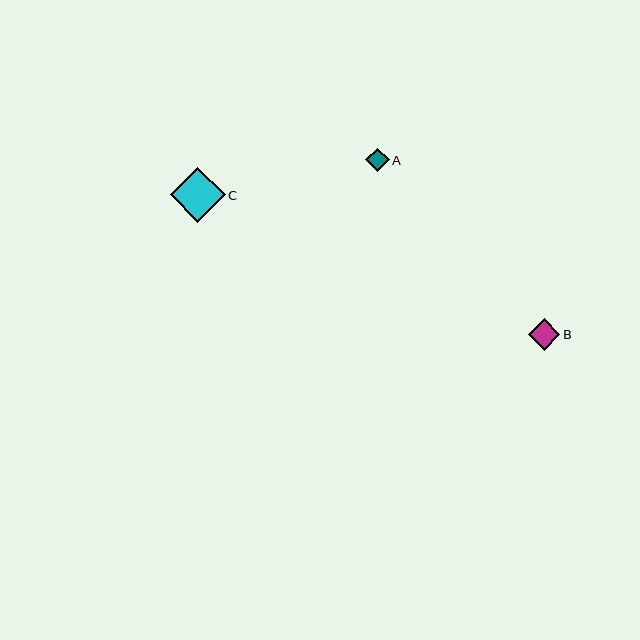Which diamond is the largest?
Diamond C is the largest with a size of approximately 55 pixels.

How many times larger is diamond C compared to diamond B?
Diamond C is approximately 1.8 times the size of diamond B.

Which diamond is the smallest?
Diamond A is the smallest with a size of approximately 24 pixels.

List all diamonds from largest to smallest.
From largest to smallest: C, B, A.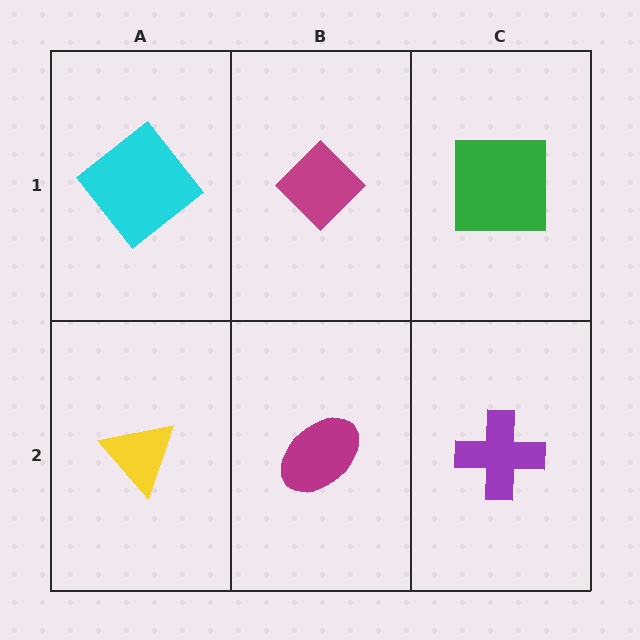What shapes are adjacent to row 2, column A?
A cyan diamond (row 1, column A), a magenta ellipse (row 2, column B).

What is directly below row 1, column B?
A magenta ellipse.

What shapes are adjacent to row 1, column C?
A purple cross (row 2, column C), a magenta diamond (row 1, column B).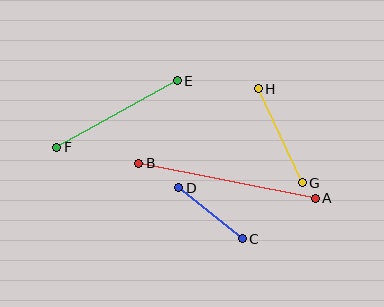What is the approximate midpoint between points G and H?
The midpoint is at approximately (280, 136) pixels.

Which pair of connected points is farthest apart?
Points A and B are farthest apart.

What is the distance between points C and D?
The distance is approximately 81 pixels.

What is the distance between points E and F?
The distance is approximately 138 pixels.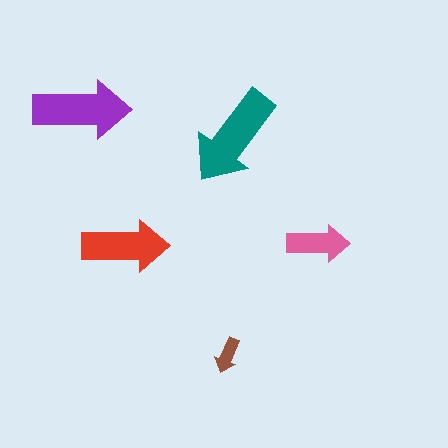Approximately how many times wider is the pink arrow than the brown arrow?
About 1.5 times wider.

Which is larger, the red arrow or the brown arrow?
The red one.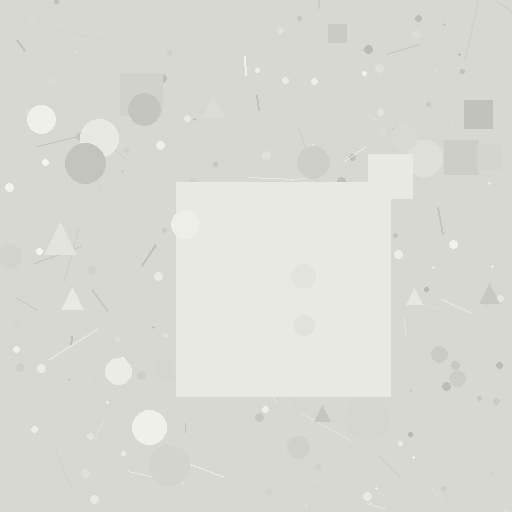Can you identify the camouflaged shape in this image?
The camouflaged shape is a square.